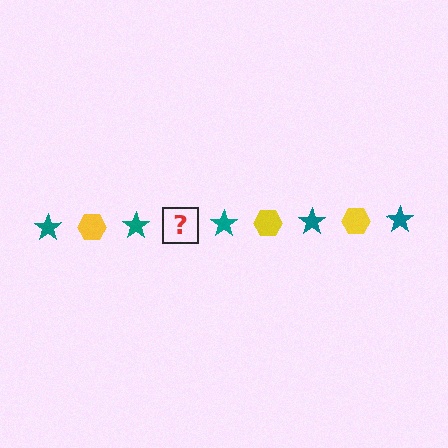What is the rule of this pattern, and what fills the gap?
The rule is that the pattern alternates between teal star and yellow hexagon. The gap should be filled with a yellow hexagon.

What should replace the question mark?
The question mark should be replaced with a yellow hexagon.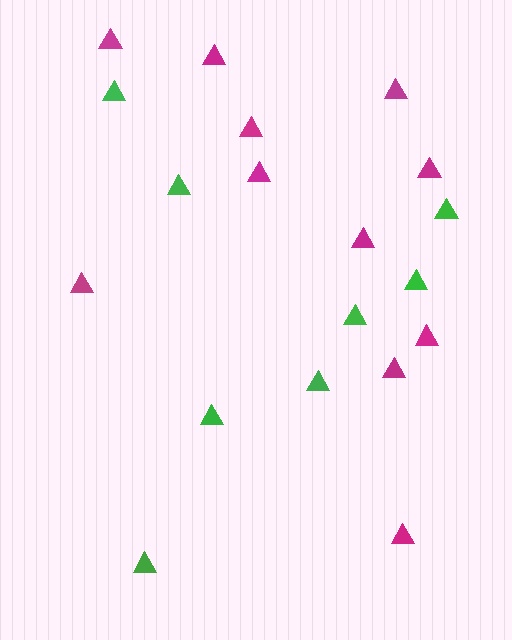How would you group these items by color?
There are 2 groups: one group of green triangles (8) and one group of magenta triangles (11).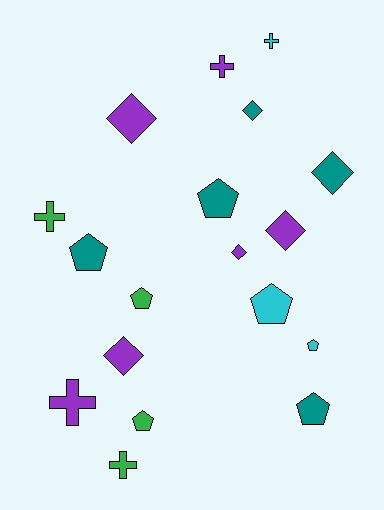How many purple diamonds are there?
There are 4 purple diamonds.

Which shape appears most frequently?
Pentagon, with 7 objects.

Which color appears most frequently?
Purple, with 6 objects.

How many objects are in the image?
There are 18 objects.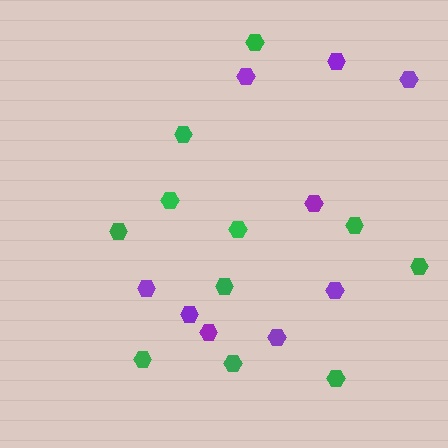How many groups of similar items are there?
There are 2 groups: one group of green hexagons (11) and one group of purple hexagons (9).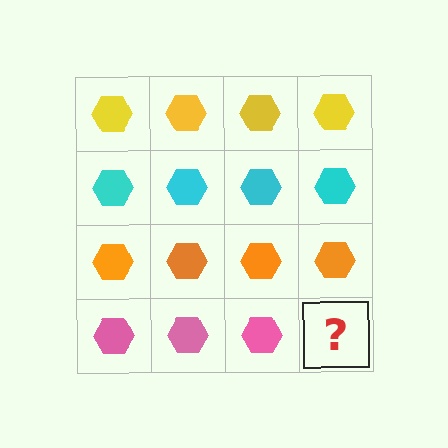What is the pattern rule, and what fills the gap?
The rule is that each row has a consistent color. The gap should be filled with a pink hexagon.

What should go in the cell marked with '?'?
The missing cell should contain a pink hexagon.